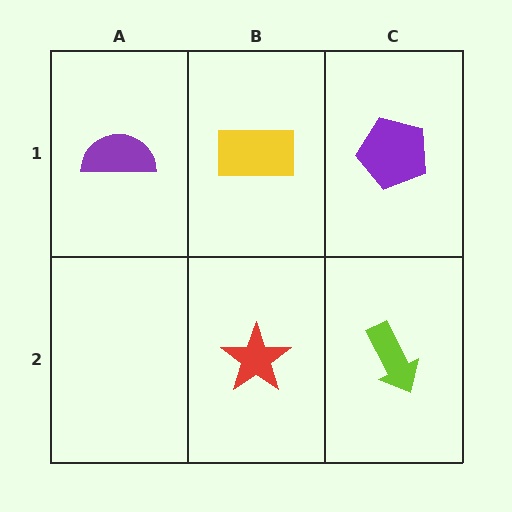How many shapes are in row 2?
2 shapes.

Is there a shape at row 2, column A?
No, that cell is empty.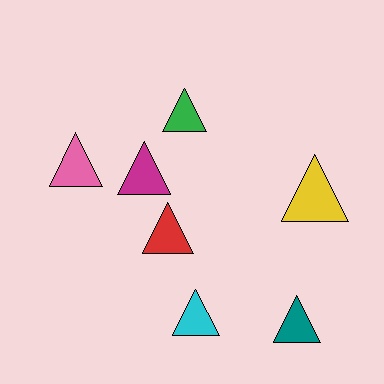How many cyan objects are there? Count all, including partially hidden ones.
There is 1 cyan object.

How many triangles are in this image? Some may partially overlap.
There are 7 triangles.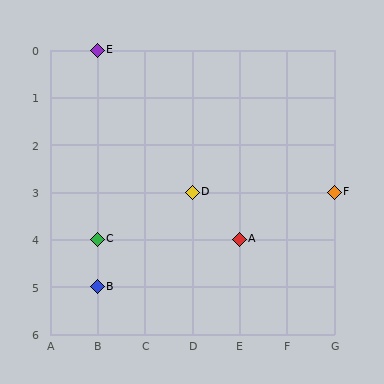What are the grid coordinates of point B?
Point B is at grid coordinates (B, 5).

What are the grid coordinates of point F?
Point F is at grid coordinates (G, 3).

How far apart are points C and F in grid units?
Points C and F are 5 columns and 1 row apart (about 5.1 grid units diagonally).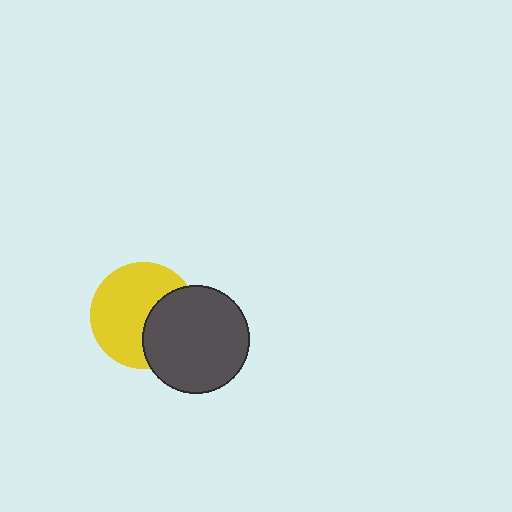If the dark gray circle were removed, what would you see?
You would see the complete yellow circle.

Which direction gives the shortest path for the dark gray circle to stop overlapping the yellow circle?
Moving right gives the shortest separation.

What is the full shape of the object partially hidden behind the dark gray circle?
The partially hidden object is a yellow circle.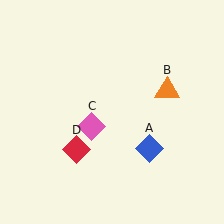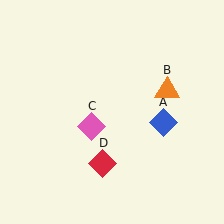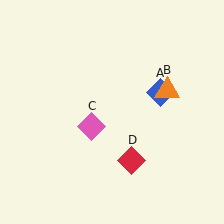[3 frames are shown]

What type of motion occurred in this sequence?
The blue diamond (object A), red diamond (object D) rotated counterclockwise around the center of the scene.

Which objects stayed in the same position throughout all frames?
Orange triangle (object B) and pink diamond (object C) remained stationary.